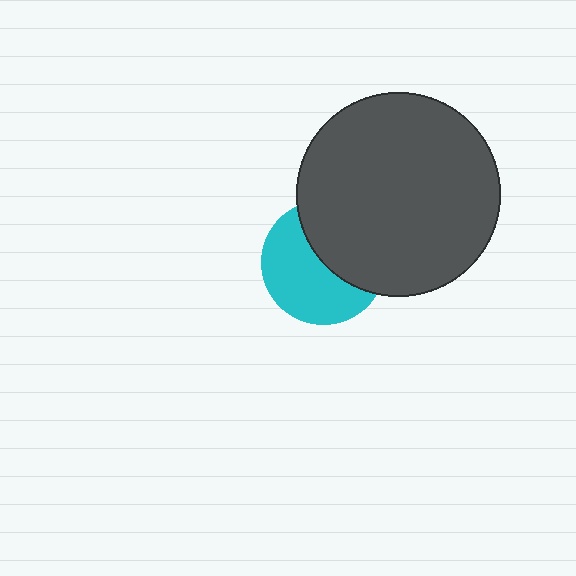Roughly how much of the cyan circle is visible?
About half of it is visible (roughly 55%).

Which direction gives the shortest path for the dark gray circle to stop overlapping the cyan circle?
Moving toward the upper-right gives the shortest separation.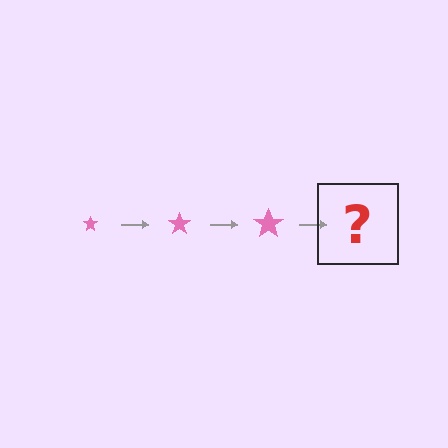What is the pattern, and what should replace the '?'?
The pattern is that the star gets progressively larger each step. The '?' should be a pink star, larger than the previous one.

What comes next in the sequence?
The next element should be a pink star, larger than the previous one.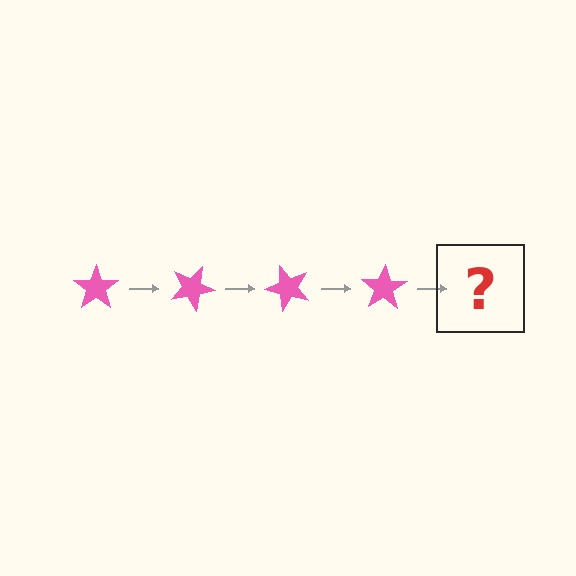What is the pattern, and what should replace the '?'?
The pattern is that the star rotates 25 degrees each step. The '?' should be a pink star rotated 100 degrees.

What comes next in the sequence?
The next element should be a pink star rotated 100 degrees.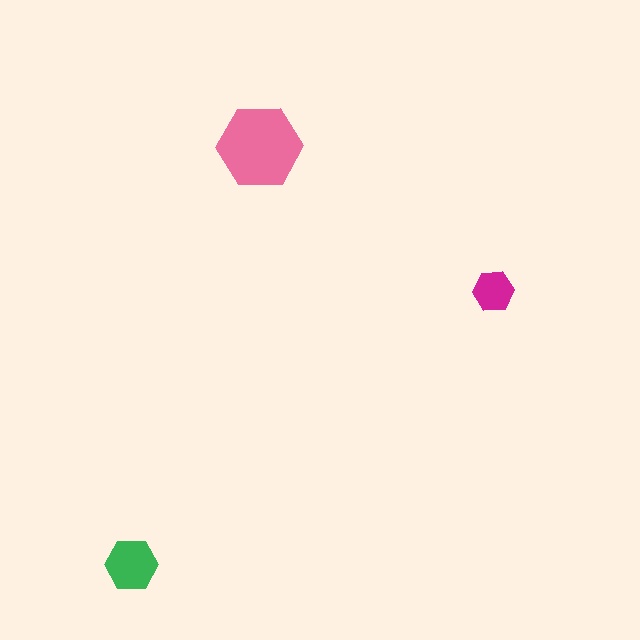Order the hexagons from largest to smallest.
the pink one, the green one, the magenta one.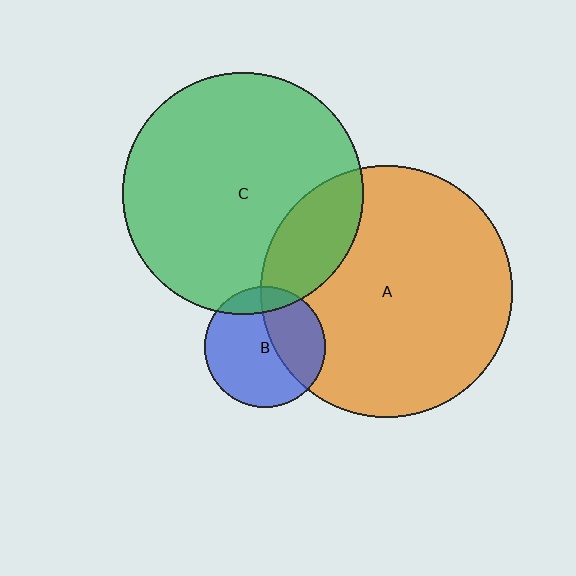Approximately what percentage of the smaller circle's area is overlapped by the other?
Approximately 20%.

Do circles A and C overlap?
Yes.